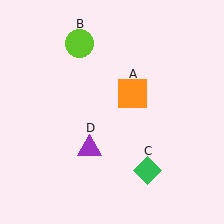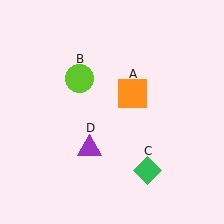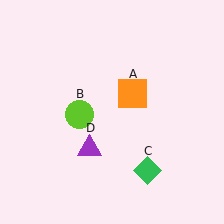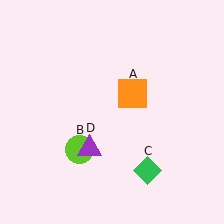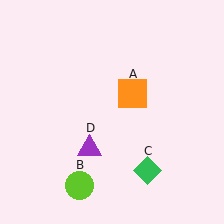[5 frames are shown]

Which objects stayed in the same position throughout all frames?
Orange square (object A) and green diamond (object C) and purple triangle (object D) remained stationary.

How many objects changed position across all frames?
1 object changed position: lime circle (object B).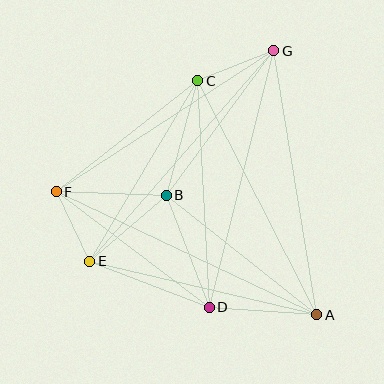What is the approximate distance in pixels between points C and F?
The distance between C and F is approximately 180 pixels.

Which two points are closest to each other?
Points E and F are closest to each other.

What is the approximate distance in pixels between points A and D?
The distance between A and D is approximately 108 pixels.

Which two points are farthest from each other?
Points A and F are farthest from each other.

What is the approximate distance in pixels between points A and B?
The distance between A and B is approximately 192 pixels.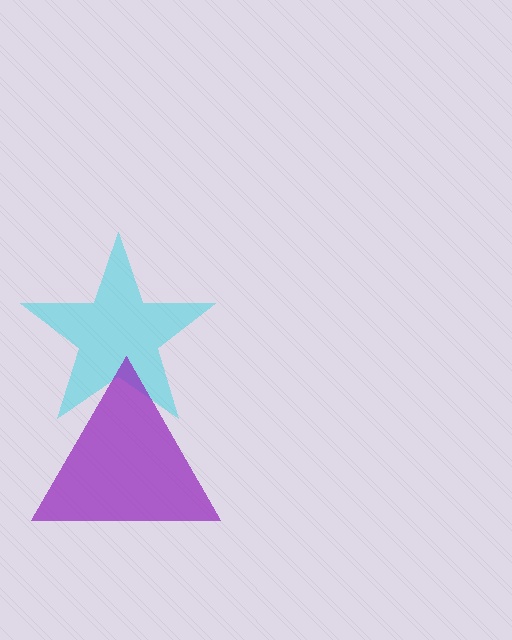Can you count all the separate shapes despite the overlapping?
Yes, there are 2 separate shapes.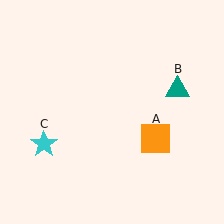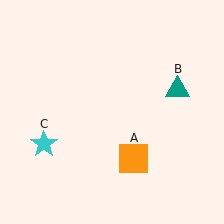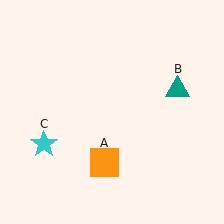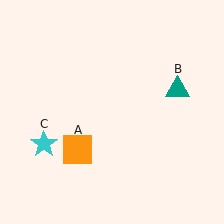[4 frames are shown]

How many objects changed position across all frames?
1 object changed position: orange square (object A).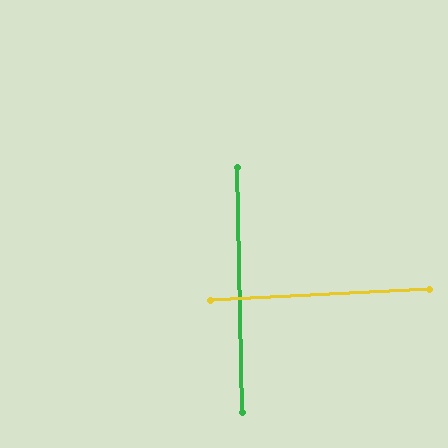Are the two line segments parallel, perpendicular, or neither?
Perpendicular — they meet at approximately 88°.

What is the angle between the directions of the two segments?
Approximately 88 degrees.